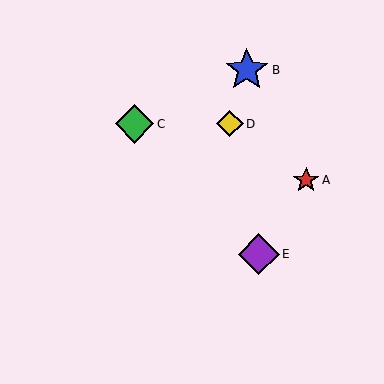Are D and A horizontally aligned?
No, D is at y≈124 and A is at y≈180.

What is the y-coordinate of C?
Object C is at y≈124.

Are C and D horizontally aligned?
Yes, both are at y≈124.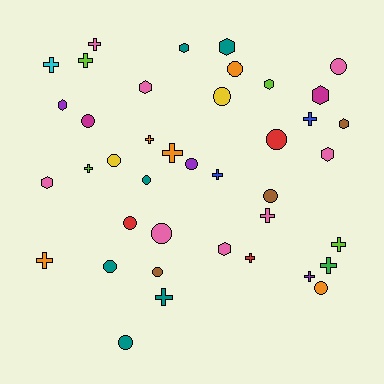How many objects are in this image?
There are 40 objects.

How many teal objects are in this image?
There are 6 teal objects.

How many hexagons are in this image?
There are 10 hexagons.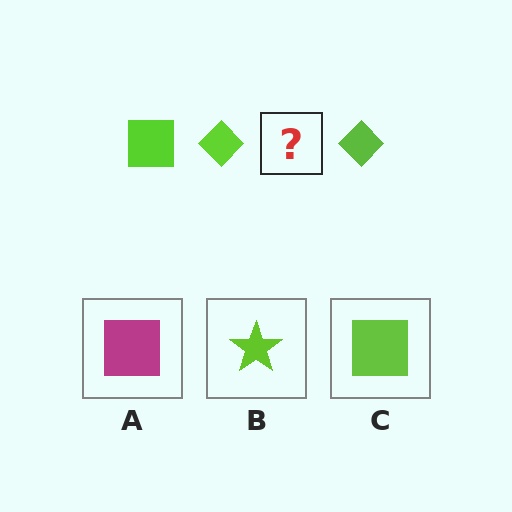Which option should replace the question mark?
Option C.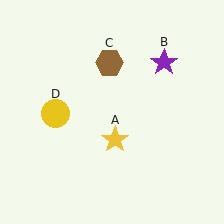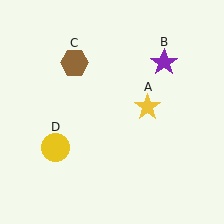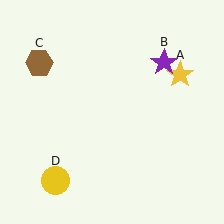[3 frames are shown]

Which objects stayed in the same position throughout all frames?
Purple star (object B) remained stationary.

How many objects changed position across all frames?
3 objects changed position: yellow star (object A), brown hexagon (object C), yellow circle (object D).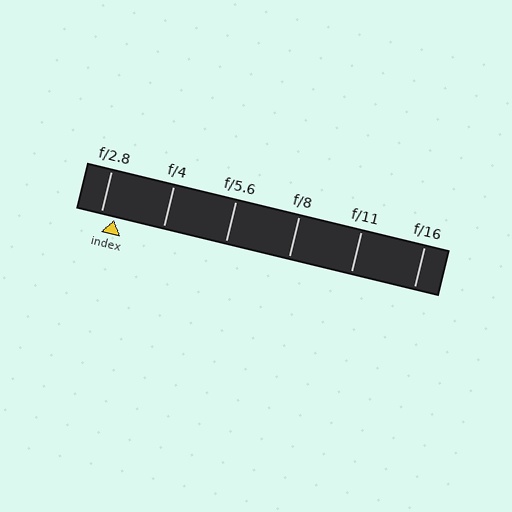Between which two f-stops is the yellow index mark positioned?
The index mark is between f/2.8 and f/4.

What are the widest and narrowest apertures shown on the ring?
The widest aperture shown is f/2.8 and the narrowest is f/16.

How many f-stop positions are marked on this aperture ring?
There are 6 f-stop positions marked.